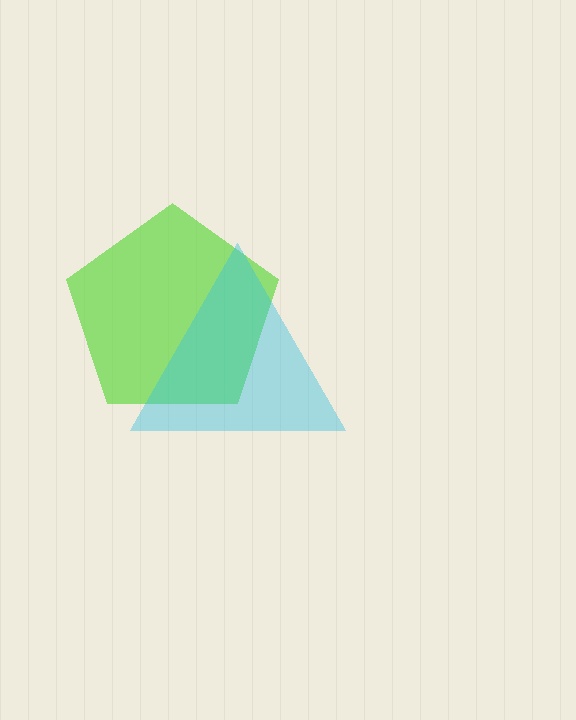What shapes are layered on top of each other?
The layered shapes are: a lime pentagon, a cyan triangle.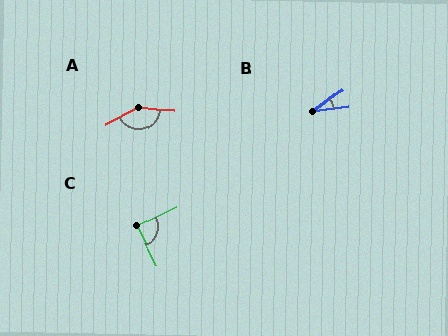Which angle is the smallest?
B, at approximately 29 degrees.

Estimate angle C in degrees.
Approximately 88 degrees.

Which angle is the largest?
A, at approximately 149 degrees.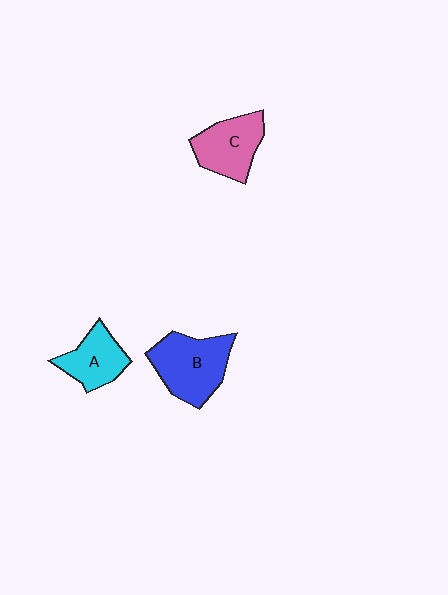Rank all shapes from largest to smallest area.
From largest to smallest: B (blue), C (pink), A (cyan).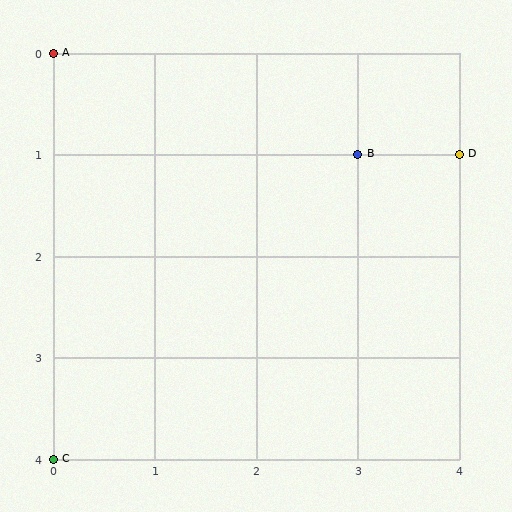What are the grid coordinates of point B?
Point B is at grid coordinates (3, 1).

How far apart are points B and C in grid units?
Points B and C are 3 columns and 3 rows apart (about 4.2 grid units diagonally).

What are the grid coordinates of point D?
Point D is at grid coordinates (4, 1).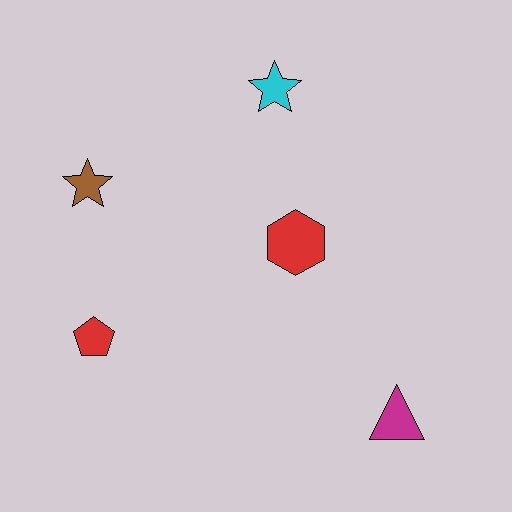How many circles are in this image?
There are no circles.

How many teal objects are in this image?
There are no teal objects.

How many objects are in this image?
There are 5 objects.